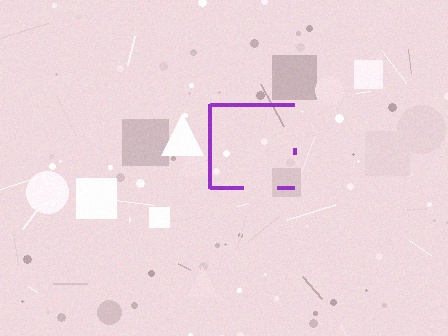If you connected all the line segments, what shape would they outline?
They would outline a square.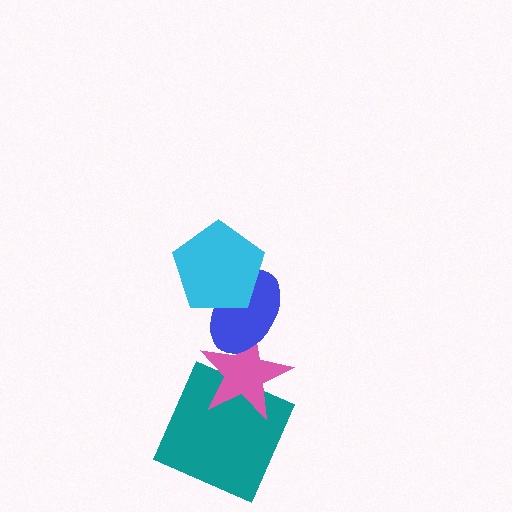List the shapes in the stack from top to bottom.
From top to bottom: the cyan pentagon, the blue ellipse, the pink star, the teal square.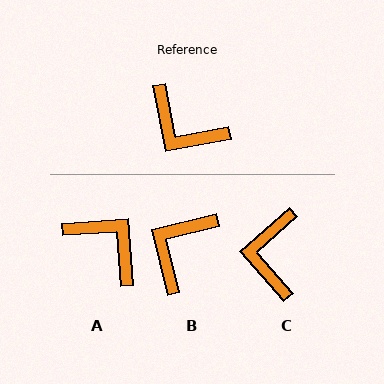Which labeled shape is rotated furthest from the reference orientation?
A, about 173 degrees away.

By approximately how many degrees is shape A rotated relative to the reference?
Approximately 173 degrees counter-clockwise.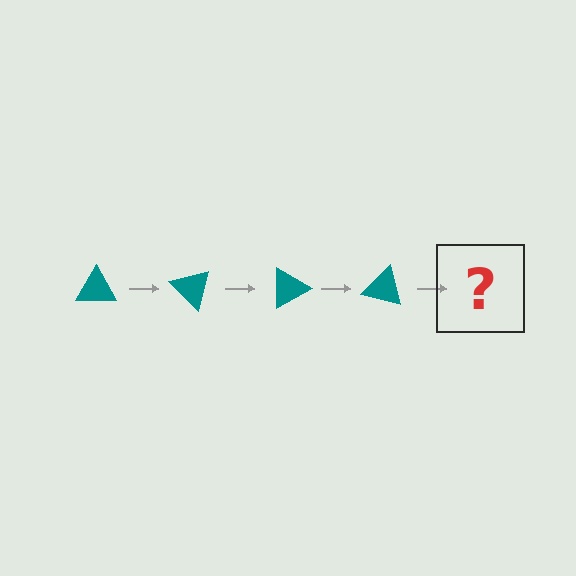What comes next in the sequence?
The next element should be a teal triangle rotated 180 degrees.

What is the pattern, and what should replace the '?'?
The pattern is that the triangle rotates 45 degrees each step. The '?' should be a teal triangle rotated 180 degrees.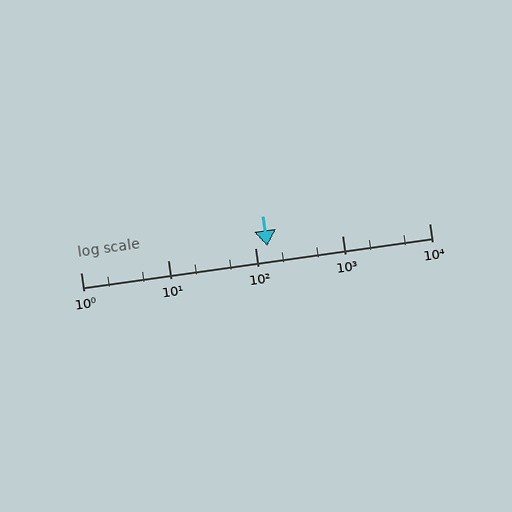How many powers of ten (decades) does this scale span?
The scale spans 4 decades, from 1 to 10000.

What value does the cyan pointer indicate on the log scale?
The pointer indicates approximately 140.